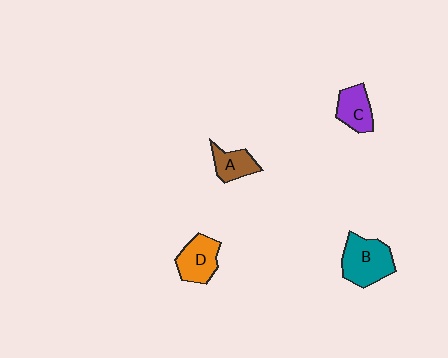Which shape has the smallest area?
Shape A (brown).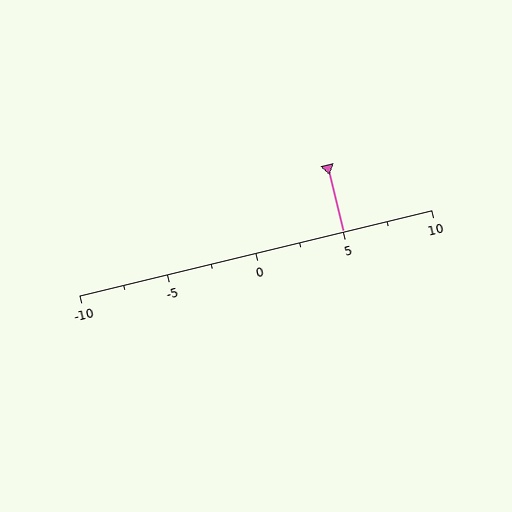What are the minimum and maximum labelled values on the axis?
The axis runs from -10 to 10.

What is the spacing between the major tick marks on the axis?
The major ticks are spaced 5 apart.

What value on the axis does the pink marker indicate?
The marker indicates approximately 5.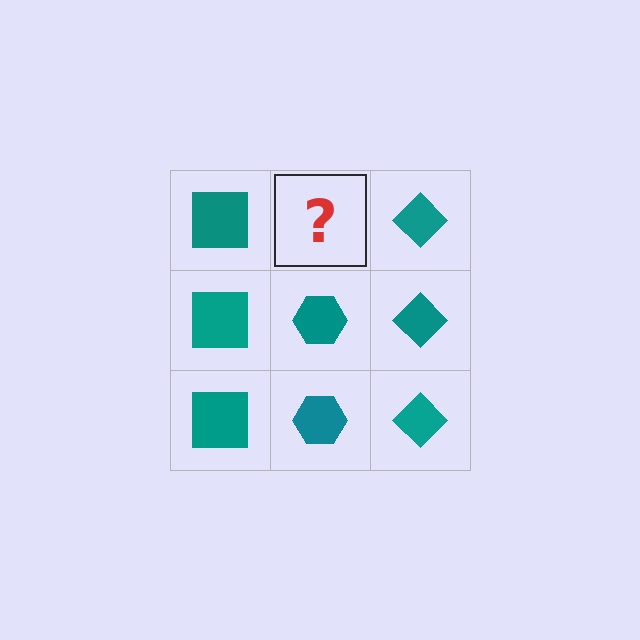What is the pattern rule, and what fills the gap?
The rule is that each column has a consistent shape. The gap should be filled with a teal hexagon.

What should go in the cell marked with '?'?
The missing cell should contain a teal hexagon.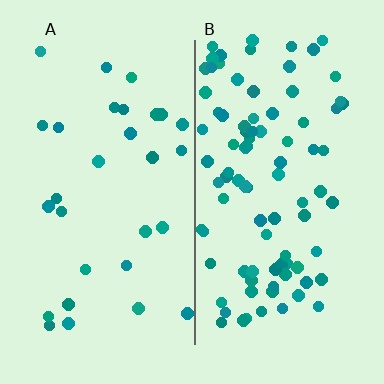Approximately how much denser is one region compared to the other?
Approximately 3.1× — region B over region A.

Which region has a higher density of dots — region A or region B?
B (the right).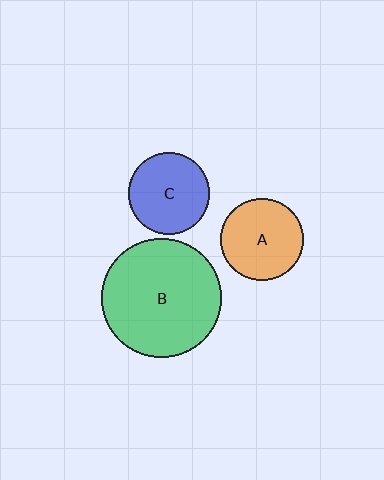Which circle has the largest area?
Circle B (green).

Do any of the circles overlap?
No, none of the circles overlap.